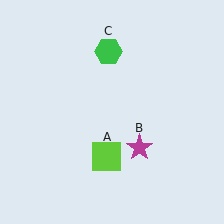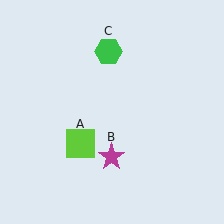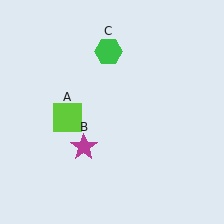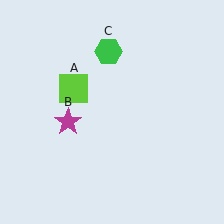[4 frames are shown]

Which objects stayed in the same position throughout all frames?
Green hexagon (object C) remained stationary.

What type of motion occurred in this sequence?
The lime square (object A), magenta star (object B) rotated clockwise around the center of the scene.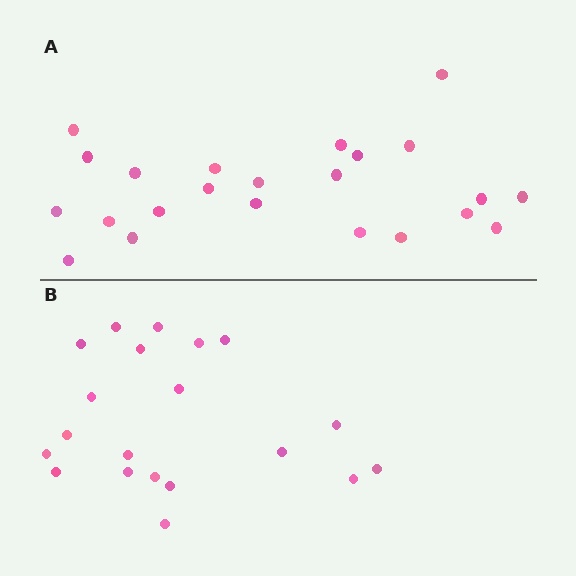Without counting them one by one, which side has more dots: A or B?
Region A (the top region) has more dots.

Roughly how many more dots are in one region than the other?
Region A has just a few more — roughly 2 or 3 more dots than region B.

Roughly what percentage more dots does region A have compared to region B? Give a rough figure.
About 15% more.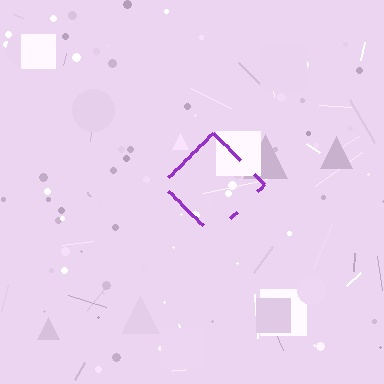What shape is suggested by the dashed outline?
The dashed outline suggests a diamond.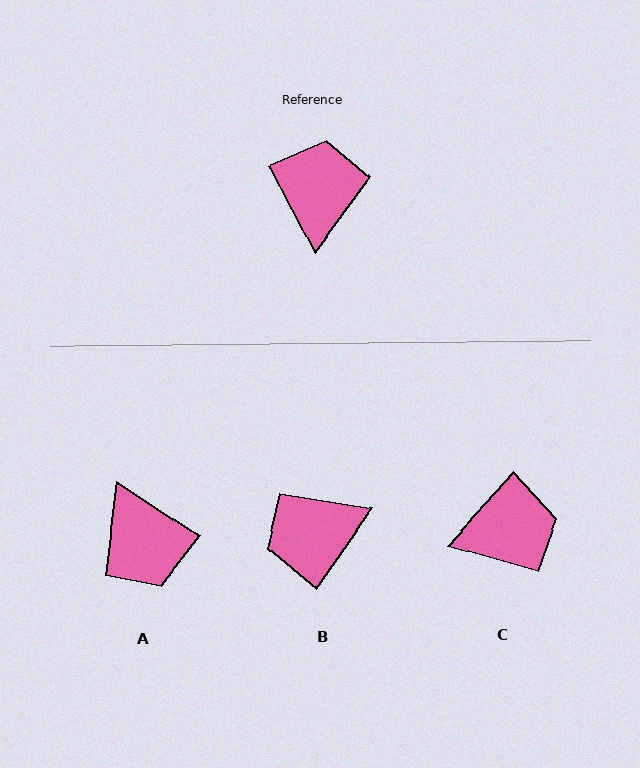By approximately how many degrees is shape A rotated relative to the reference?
Approximately 151 degrees clockwise.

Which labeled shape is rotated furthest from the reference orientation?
A, about 151 degrees away.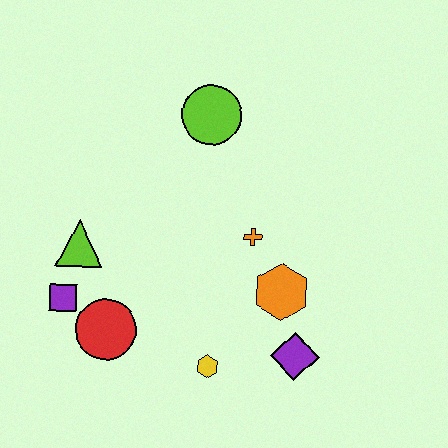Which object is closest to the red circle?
The purple square is closest to the red circle.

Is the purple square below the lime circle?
Yes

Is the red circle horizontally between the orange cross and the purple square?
Yes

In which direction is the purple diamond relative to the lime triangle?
The purple diamond is to the right of the lime triangle.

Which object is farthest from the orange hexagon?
The purple square is farthest from the orange hexagon.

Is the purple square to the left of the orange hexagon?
Yes